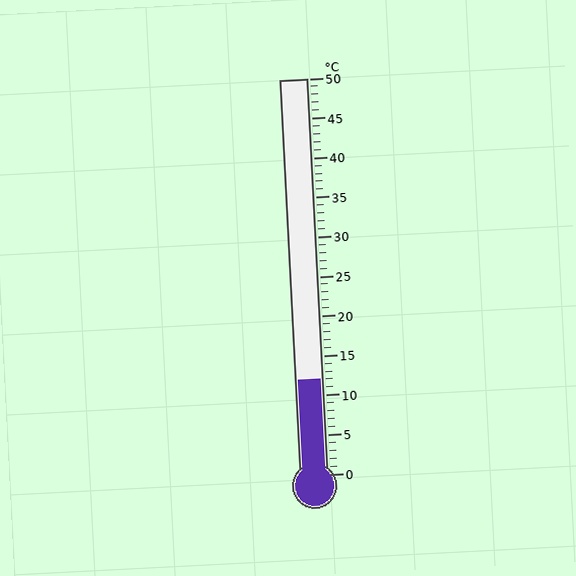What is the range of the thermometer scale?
The thermometer scale ranges from 0°C to 50°C.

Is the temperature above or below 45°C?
The temperature is below 45°C.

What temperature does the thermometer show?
The thermometer shows approximately 12°C.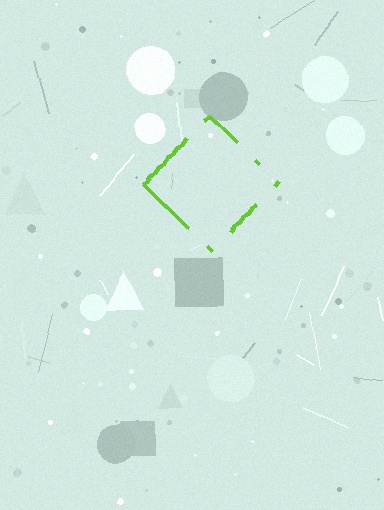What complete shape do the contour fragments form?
The contour fragments form a diamond.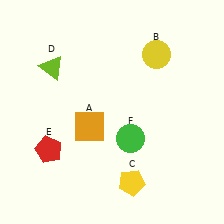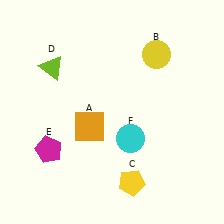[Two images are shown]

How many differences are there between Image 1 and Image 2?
There are 2 differences between the two images.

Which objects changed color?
E changed from red to magenta. F changed from green to cyan.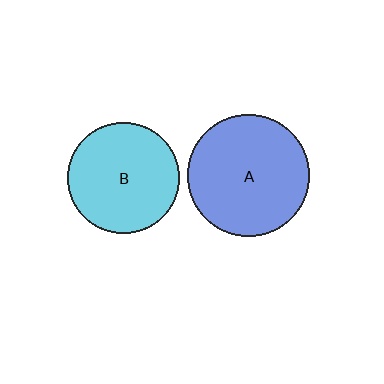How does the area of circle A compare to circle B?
Approximately 1.2 times.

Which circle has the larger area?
Circle A (blue).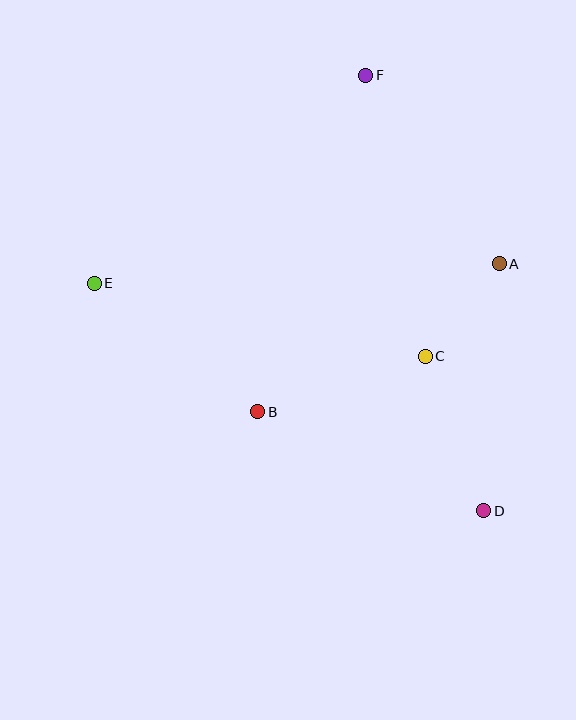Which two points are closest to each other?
Points A and C are closest to each other.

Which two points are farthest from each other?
Points D and F are farthest from each other.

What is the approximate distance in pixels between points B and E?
The distance between B and E is approximately 208 pixels.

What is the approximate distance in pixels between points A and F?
The distance between A and F is approximately 231 pixels.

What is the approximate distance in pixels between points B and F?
The distance between B and F is approximately 354 pixels.